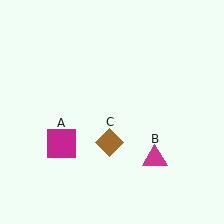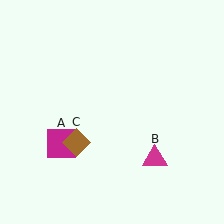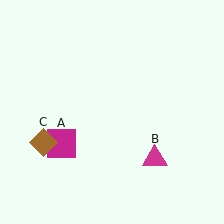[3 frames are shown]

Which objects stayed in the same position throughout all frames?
Magenta square (object A) and magenta triangle (object B) remained stationary.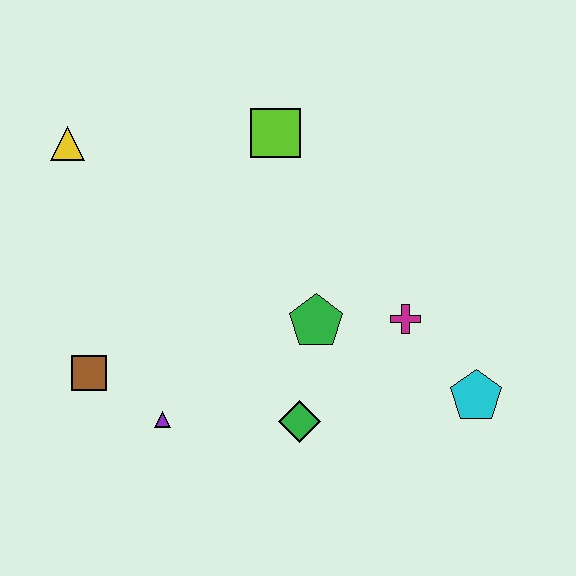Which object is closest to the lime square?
The green pentagon is closest to the lime square.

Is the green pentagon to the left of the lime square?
No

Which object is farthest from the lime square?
The cyan pentagon is farthest from the lime square.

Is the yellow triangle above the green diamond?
Yes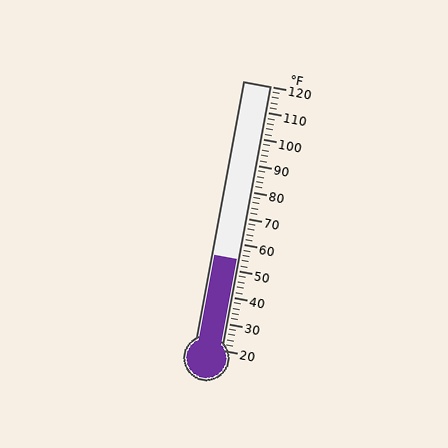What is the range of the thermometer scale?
The thermometer scale ranges from 20°F to 120°F.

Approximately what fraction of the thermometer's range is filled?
The thermometer is filled to approximately 35% of its range.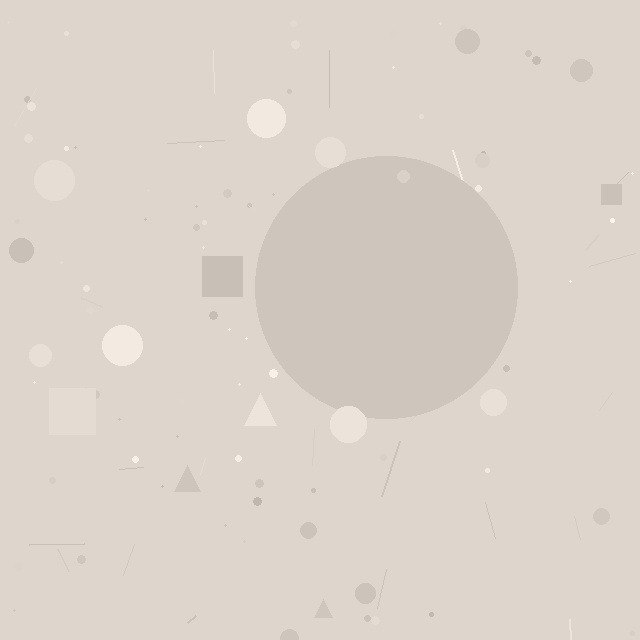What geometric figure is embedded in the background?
A circle is embedded in the background.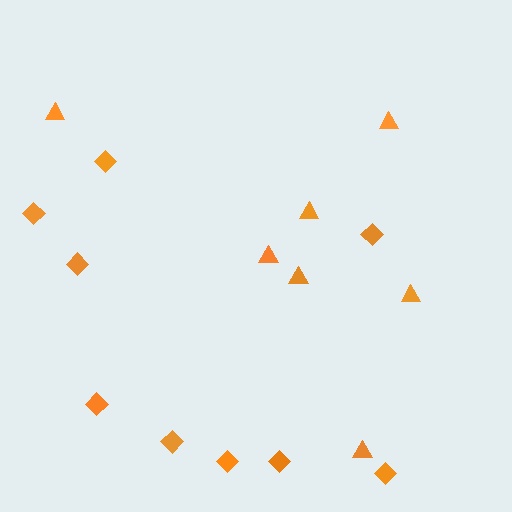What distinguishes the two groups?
There are 2 groups: one group of diamonds (9) and one group of triangles (7).